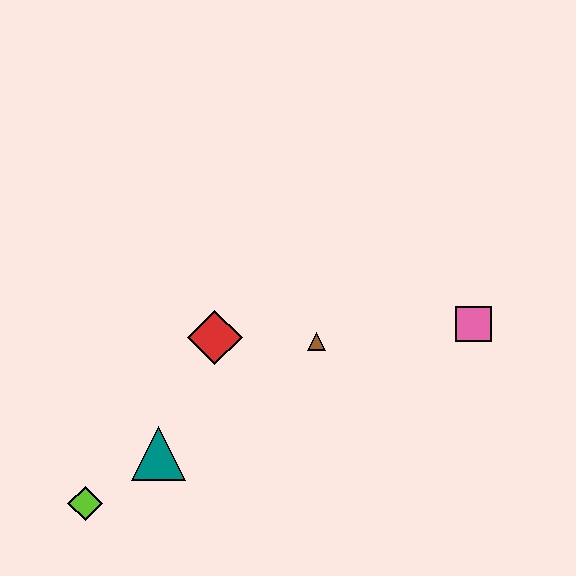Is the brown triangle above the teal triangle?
Yes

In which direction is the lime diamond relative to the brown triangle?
The lime diamond is to the left of the brown triangle.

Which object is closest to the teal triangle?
The lime diamond is closest to the teal triangle.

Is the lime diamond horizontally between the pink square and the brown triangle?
No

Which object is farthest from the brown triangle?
The lime diamond is farthest from the brown triangle.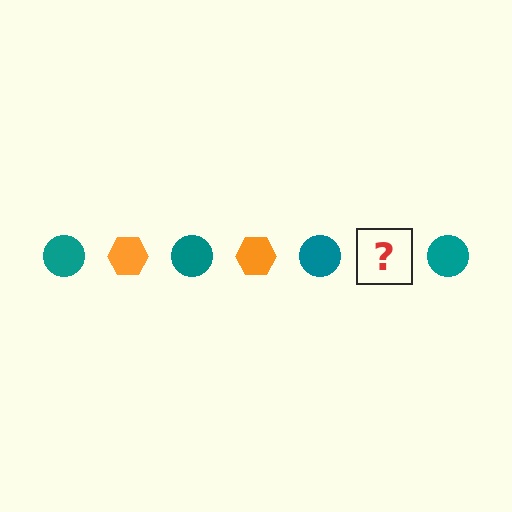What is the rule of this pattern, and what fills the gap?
The rule is that the pattern alternates between teal circle and orange hexagon. The gap should be filled with an orange hexagon.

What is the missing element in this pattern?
The missing element is an orange hexagon.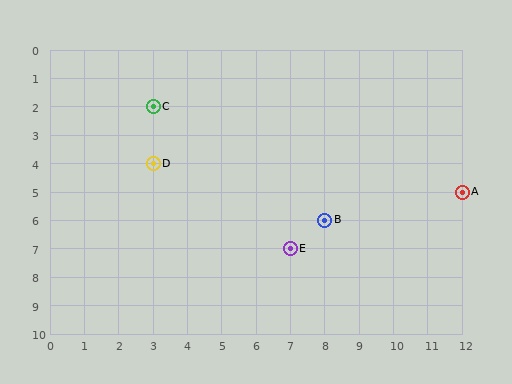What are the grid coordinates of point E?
Point E is at grid coordinates (7, 7).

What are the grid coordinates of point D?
Point D is at grid coordinates (3, 4).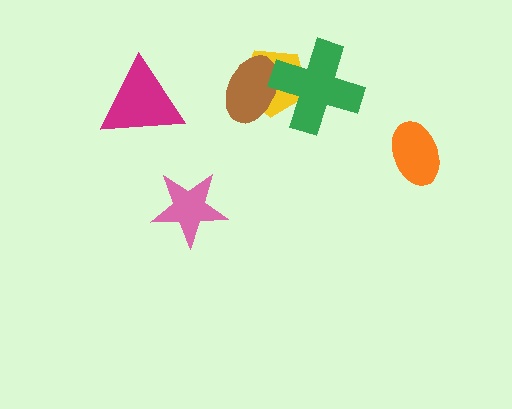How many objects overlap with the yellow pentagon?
2 objects overlap with the yellow pentagon.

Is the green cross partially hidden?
No, no other shape covers it.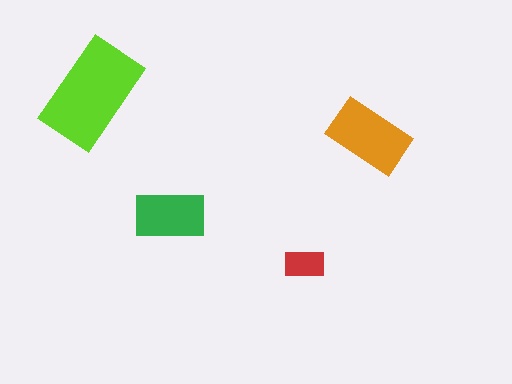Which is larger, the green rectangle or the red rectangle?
The green one.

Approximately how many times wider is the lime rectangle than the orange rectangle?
About 1.5 times wider.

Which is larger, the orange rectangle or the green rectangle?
The orange one.